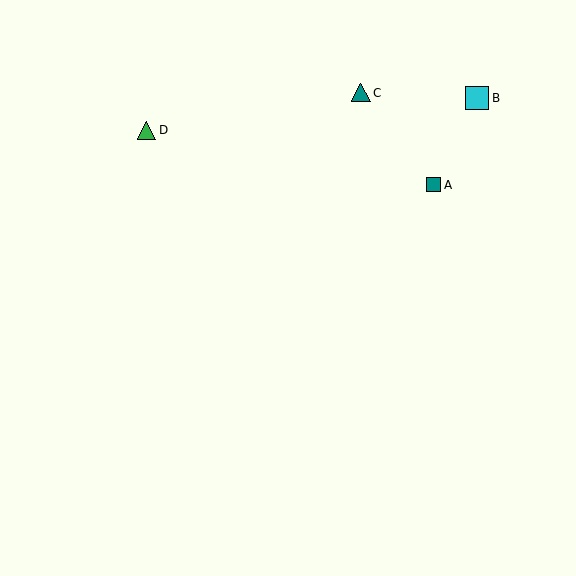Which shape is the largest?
The cyan square (labeled B) is the largest.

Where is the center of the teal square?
The center of the teal square is at (434, 185).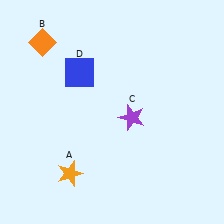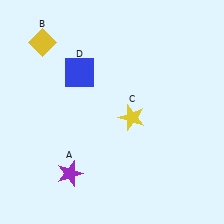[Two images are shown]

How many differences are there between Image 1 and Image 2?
There are 3 differences between the two images.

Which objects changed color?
A changed from orange to purple. B changed from orange to yellow. C changed from purple to yellow.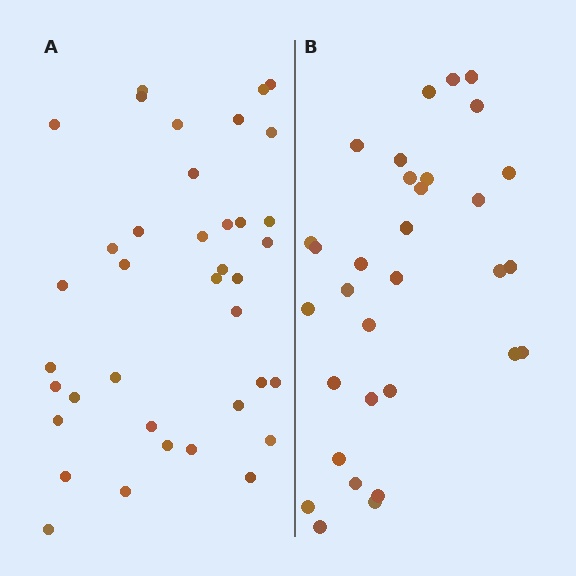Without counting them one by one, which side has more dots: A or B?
Region A (the left region) has more dots.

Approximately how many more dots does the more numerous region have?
Region A has about 6 more dots than region B.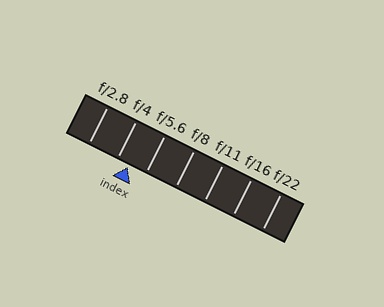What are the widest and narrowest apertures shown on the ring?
The widest aperture shown is f/2.8 and the narrowest is f/22.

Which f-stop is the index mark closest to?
The index mark is closest to f/4.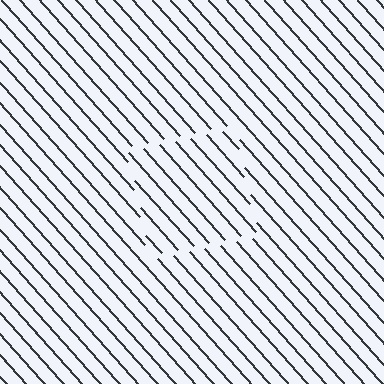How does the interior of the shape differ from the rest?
The interior of the shape contains the same grating, shifted by half a period — the contour is defined by the phase discontinuity where line-ends from the inner and outer gratings abut.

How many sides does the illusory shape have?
4 sides — the line-ends trace a square.